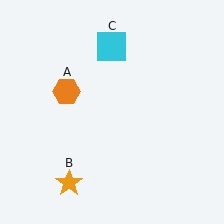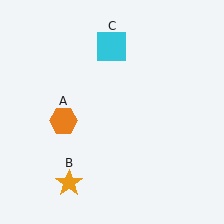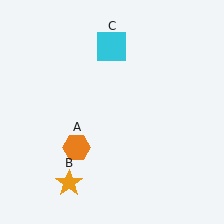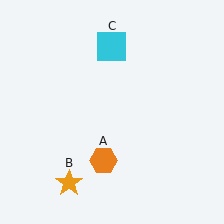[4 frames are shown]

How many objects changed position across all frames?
1 object changed position: orange hexagon (object A).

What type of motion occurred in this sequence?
The orange hexagon (object A) rotated counterclockwise around the center of the scene.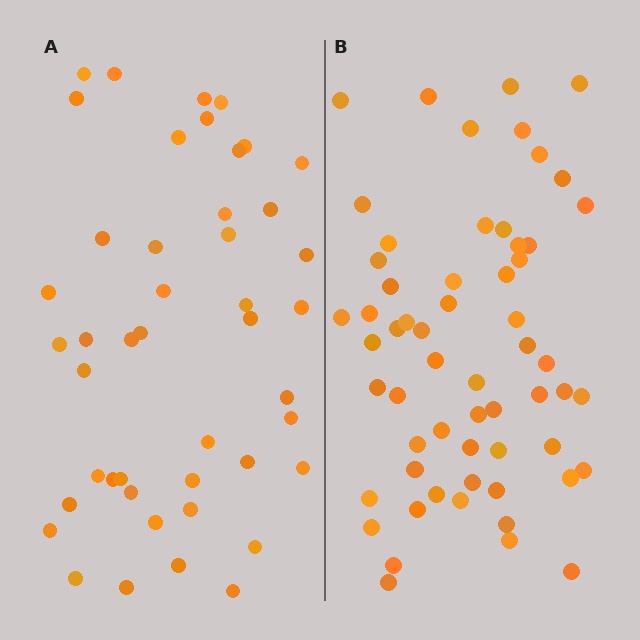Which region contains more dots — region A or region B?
Region B (the right region) has more dots.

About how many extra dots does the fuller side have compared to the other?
Region B has approximately 15 more dots than region A.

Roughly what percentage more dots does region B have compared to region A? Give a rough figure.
About 30% more.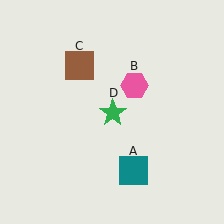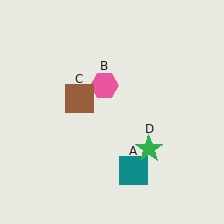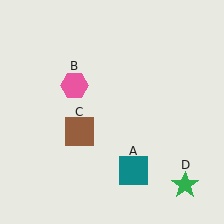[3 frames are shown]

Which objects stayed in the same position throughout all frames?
Teal square (object A) remained stationary.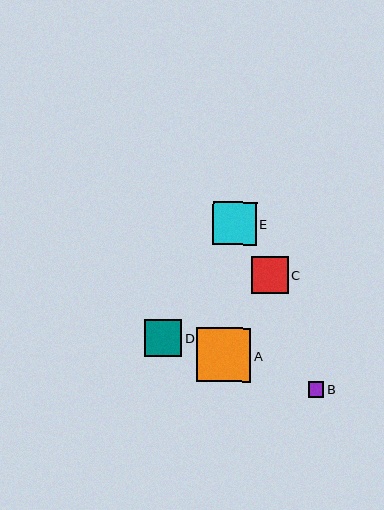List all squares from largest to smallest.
From largest to smallest: A, E, D, C, B.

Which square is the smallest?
Square B is the smallest with a size of approximately 15 pixels.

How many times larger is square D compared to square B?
Square D is approximately 2.4 times the size of square B.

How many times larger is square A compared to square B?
Square A is approximately 3.5 times the size of square B.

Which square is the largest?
Square A is the largest with a size of approximately 54 pixels.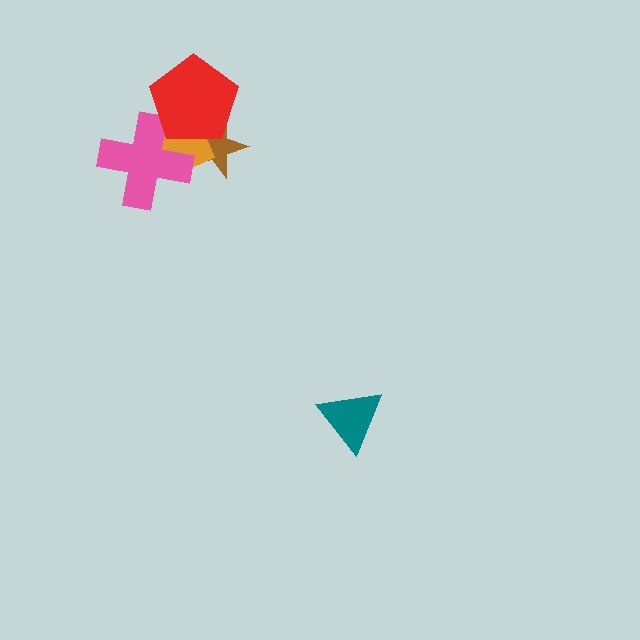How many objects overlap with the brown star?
3 objects overlap with the brown star.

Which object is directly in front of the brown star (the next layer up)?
The orange diamond is directly in front of the brown star.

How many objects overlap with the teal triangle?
0 objects overlap with the teal triangle.